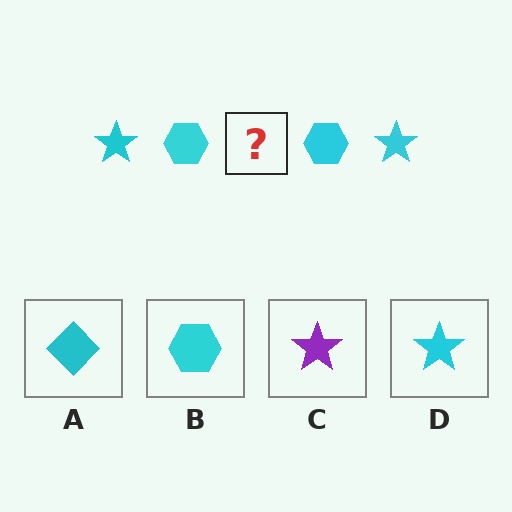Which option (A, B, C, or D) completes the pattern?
D.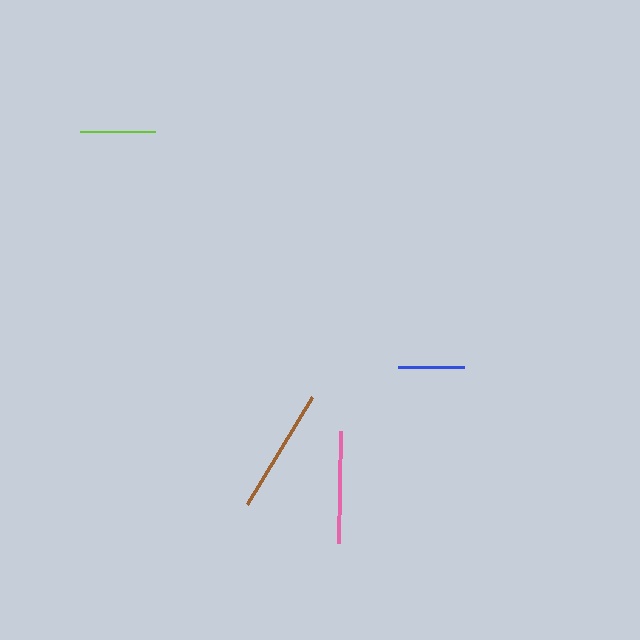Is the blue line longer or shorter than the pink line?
The pink line is longer than the blue line.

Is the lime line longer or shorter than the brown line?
The brown line is longer than the lime line.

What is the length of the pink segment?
The pink segment is approximately 112 pixels long.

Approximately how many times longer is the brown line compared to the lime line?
The brown line is approximately 1.7 times the length of the lime line.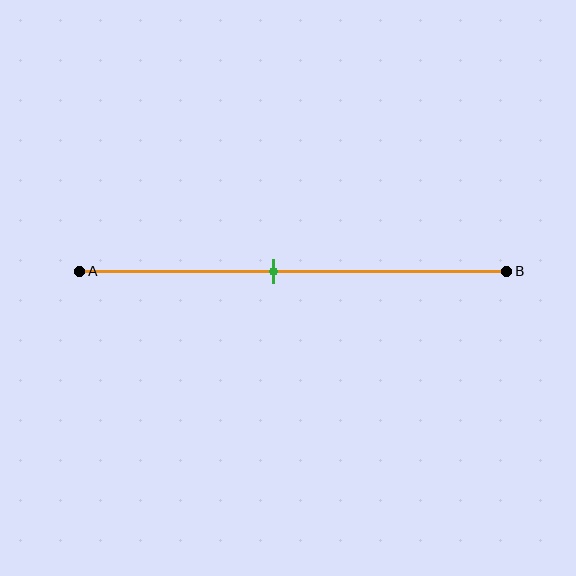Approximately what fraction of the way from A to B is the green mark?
The green mark is approximately 45% of the way from A to B.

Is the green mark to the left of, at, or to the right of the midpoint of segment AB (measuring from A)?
The green mark is to the left of the midpoint of segment AB.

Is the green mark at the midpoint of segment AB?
No, the mark is at about 45% from A, not at the 50% midpoint.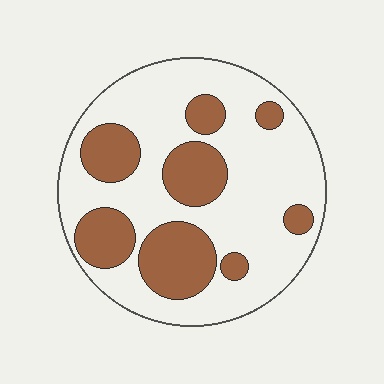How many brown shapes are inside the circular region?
8.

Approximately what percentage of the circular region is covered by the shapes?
Approximately 30%.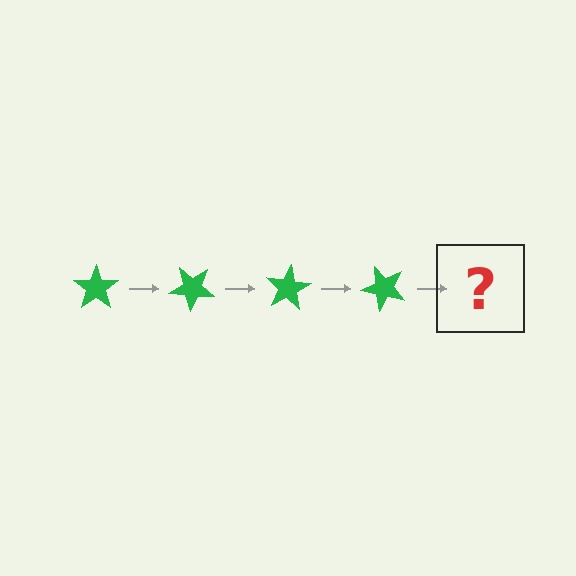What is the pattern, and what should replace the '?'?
The pattern is that the star rotates 40 degrees each step. The '?' should be a green star rotated 160 degrees.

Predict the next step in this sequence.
The next step is a green star rotated 160 degrees.